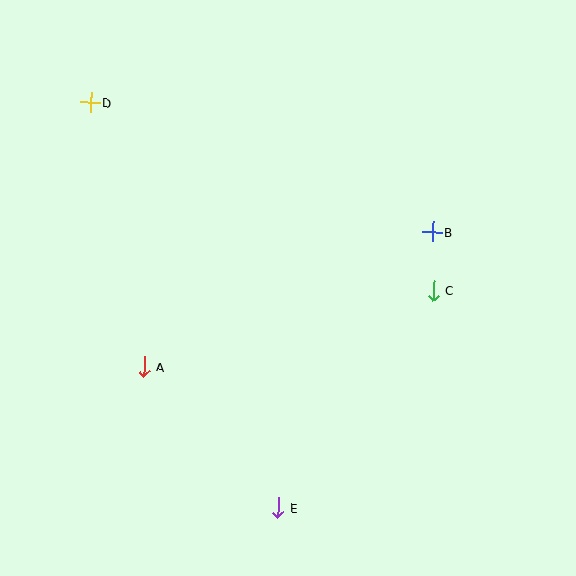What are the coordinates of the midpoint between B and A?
The midpoint between B and A is at (288, 299).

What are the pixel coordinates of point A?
Point A is at (144, 367).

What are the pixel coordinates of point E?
Point E is at (278, 508).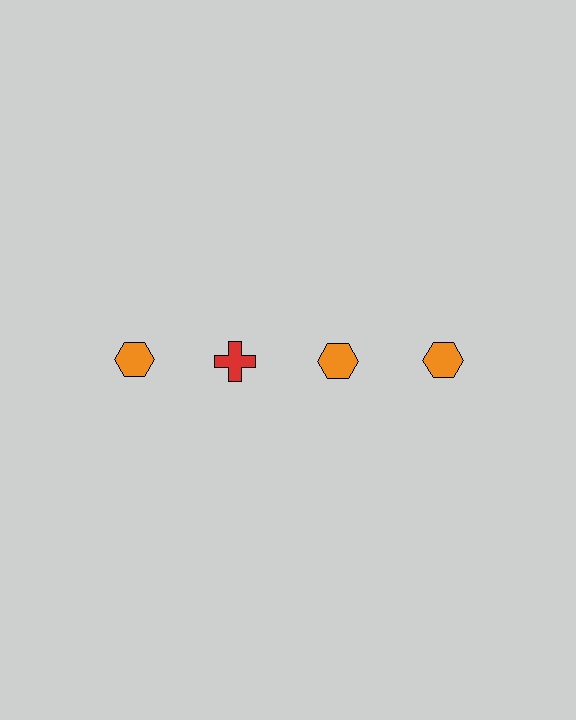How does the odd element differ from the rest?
It differs in both color (red instead of orange) and shape (cross instead of hexagon).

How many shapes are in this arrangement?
There are 4 shapes arranged in a grid pattern.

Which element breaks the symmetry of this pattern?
The red cross in the top row, second from left column breaks the symmetry. All other shapes are orange hexagons.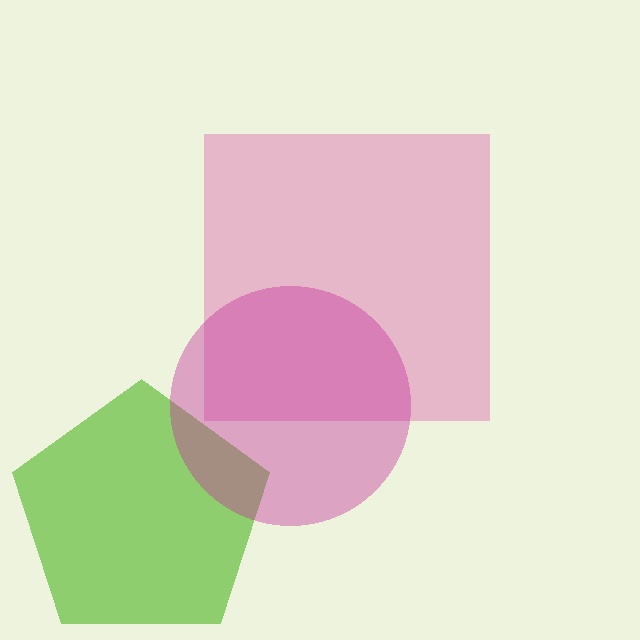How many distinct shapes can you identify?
There are 3 distinct shapes: a pink square, a lime pentagon, a magenta circle.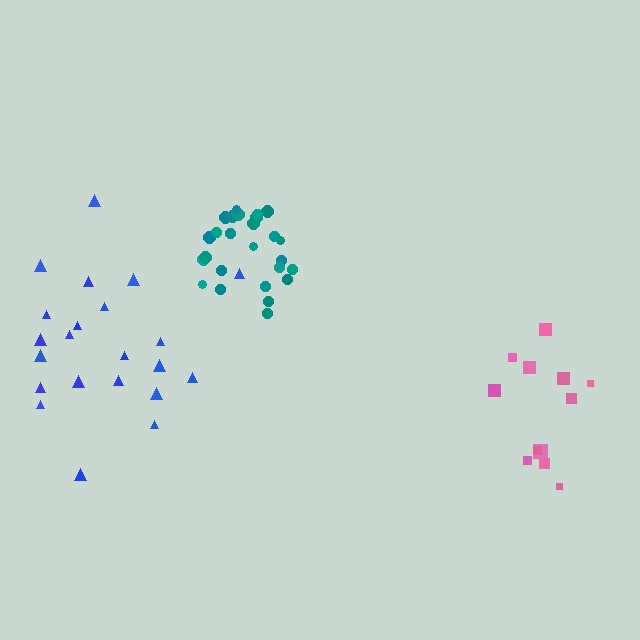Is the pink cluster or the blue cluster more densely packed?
Pink.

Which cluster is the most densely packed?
Teal.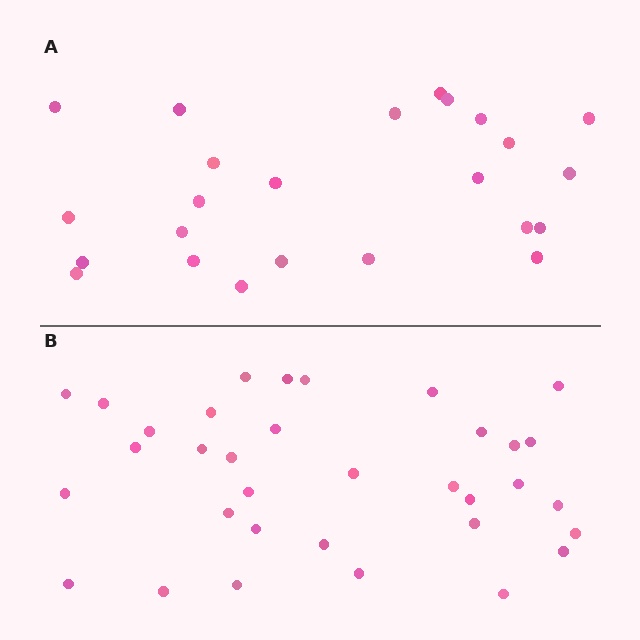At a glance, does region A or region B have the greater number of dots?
Region B (the bottom region) has more dots.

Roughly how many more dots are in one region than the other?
Region B has roughly 10 or so more dots than region A.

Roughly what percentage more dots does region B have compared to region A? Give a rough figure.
About 40% more.